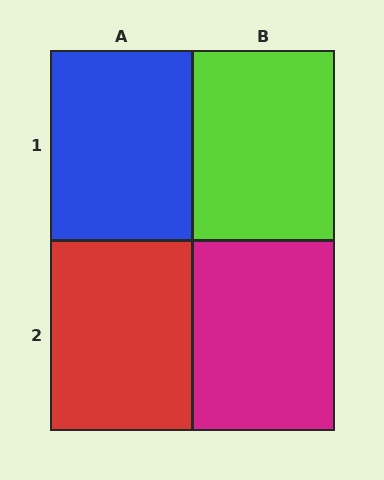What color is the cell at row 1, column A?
Blue.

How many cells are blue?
1 cell is blue.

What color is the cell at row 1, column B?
Lime.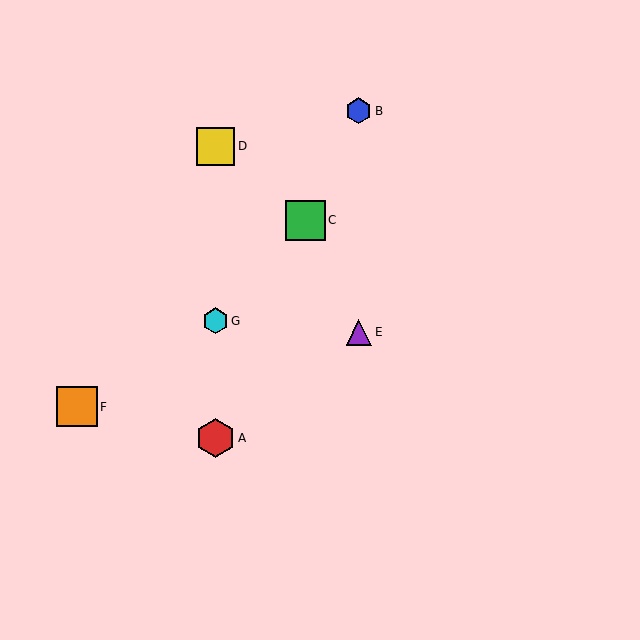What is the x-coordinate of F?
Object F is at x≈77.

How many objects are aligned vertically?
3 objects (A, D, G) are aligned vertically.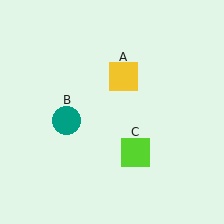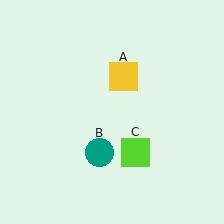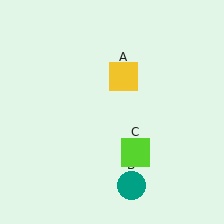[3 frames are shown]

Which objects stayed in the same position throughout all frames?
Yellow square (object A) and lime square (object C) remained stationary.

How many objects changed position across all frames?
1 object changed position: teal circle (object B).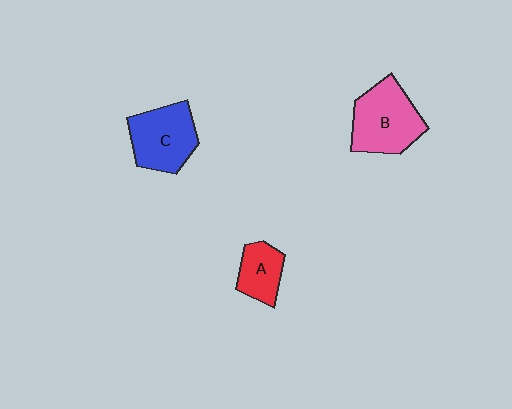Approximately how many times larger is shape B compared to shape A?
Approximately 1.9 times.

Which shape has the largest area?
Shape B (pink).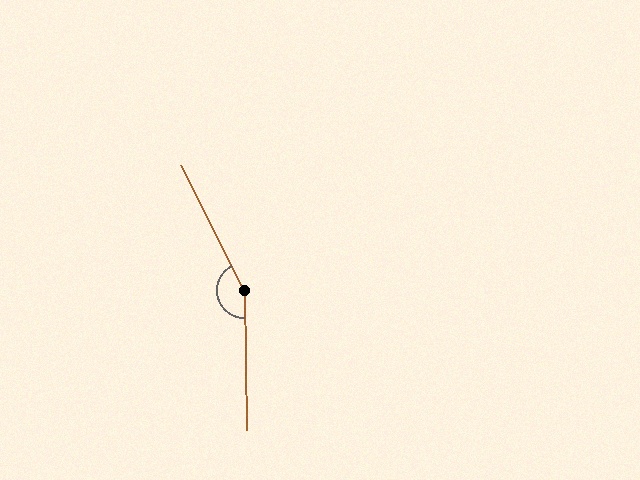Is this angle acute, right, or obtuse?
It is obtuse.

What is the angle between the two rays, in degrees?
Approximately 154 degrees.